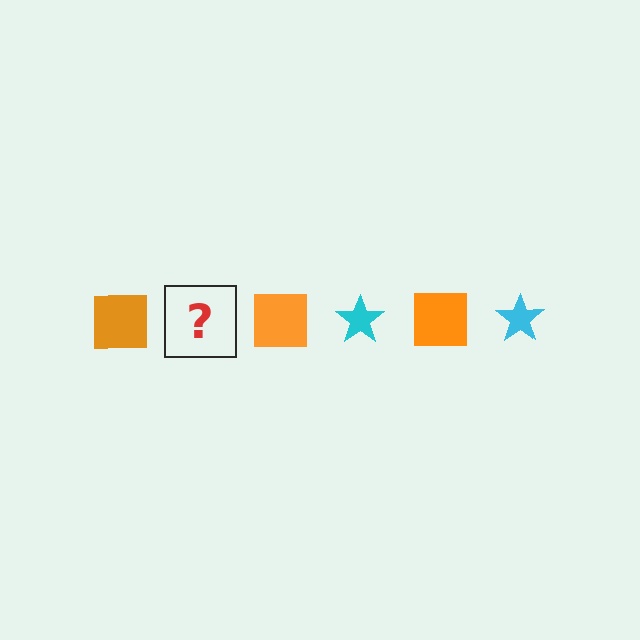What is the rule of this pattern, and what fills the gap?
The rule is that the pattern alternates between orange square and cyan star. The gap should be filled with a cyan star.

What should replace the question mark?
The question mark should be replaced with a cyan star.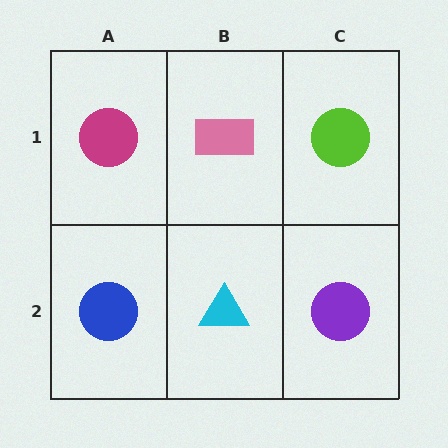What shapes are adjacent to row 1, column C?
A purple circle (row 2, column C), a pink rectangle (row 1, column B).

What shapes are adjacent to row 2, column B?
A pink rectangle (row 1, column B), a blue circle (row 2, column A), a purple circle (row 2, column C).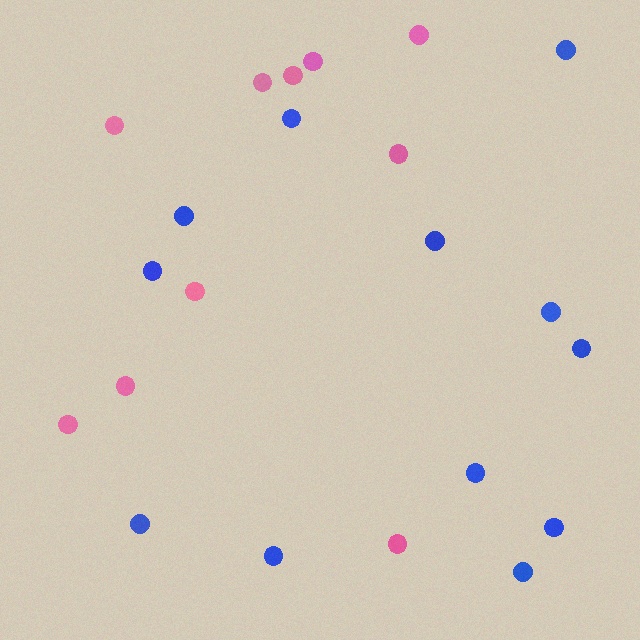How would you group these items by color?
There are 2 groups: one group of pink circles (10) and one group of blue circles (12).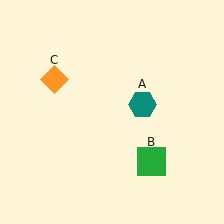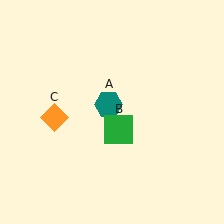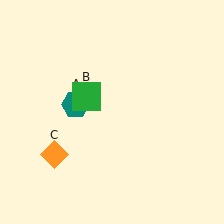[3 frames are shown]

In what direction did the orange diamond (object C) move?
The orange diamond (object C) moved down.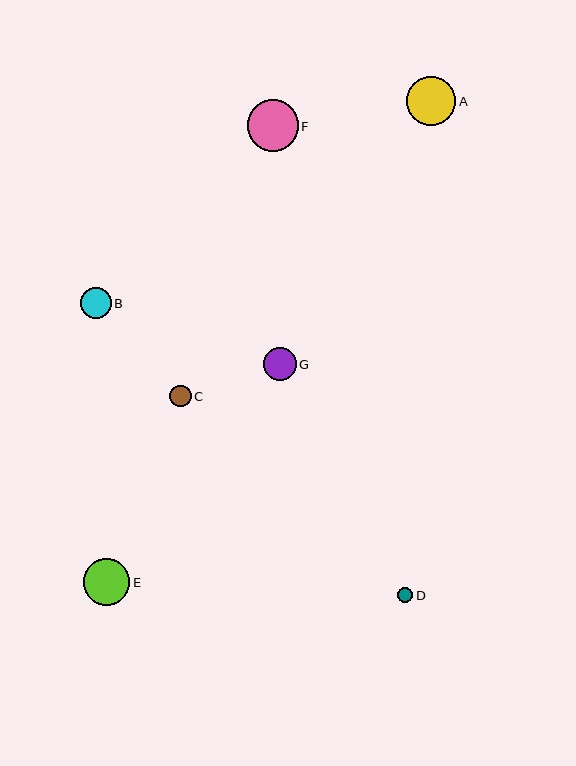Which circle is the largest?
Circle F is the largest with a size of approximately 51 pixels.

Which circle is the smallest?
Circle D is the smallest with a size of approximately 15 pixels.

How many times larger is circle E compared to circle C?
Circle E is approximately 2.1 times the size of circle C.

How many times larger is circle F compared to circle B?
Circle F is approximately 1.7 times the size of circle B.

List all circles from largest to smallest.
From largest to smallest: F, A, E, G, B, C, D.